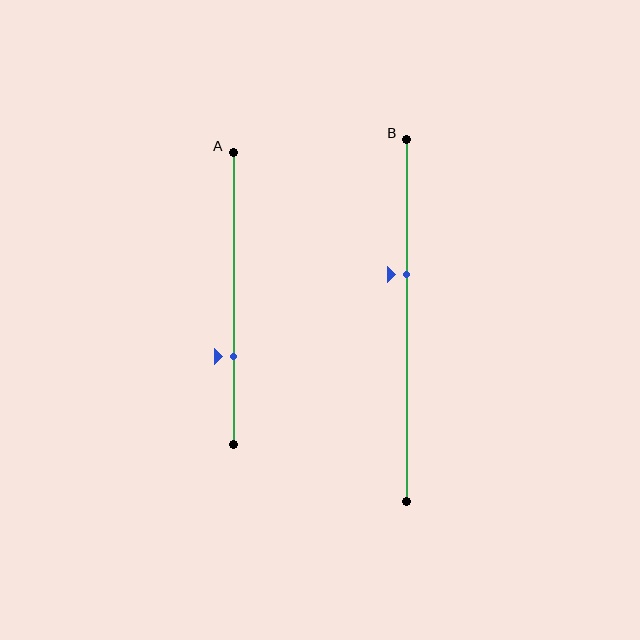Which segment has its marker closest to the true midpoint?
Segment B has its marker closest to the true midpoint.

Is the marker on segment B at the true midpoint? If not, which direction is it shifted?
No, the marker on segment B is shifted upward by about 13% of the segment length.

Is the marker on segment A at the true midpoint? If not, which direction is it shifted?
No, the marker on segment A is shifted downward by about 20% of the segment length.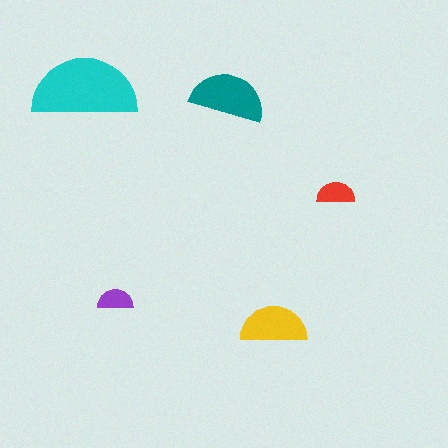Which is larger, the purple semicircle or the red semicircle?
The red one.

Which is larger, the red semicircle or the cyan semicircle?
The cyan one.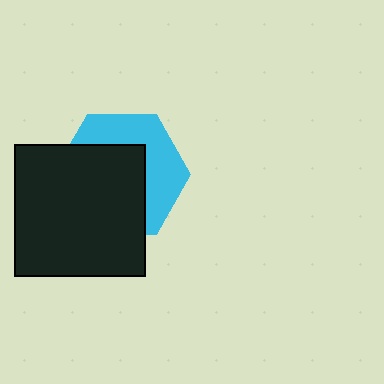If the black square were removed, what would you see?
You would see the complete cyan hexagon.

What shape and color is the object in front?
The object in front is a black square.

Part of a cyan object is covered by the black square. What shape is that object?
It is a hexagon.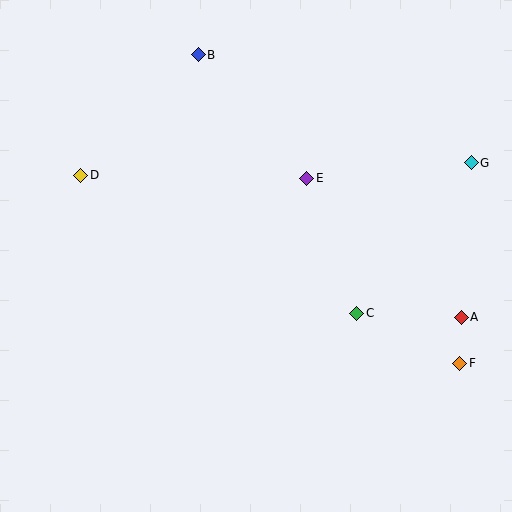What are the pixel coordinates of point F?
Point F is at (460, 363).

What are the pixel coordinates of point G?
Point G is at (471, 163).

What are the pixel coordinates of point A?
Point A is at (461, 317).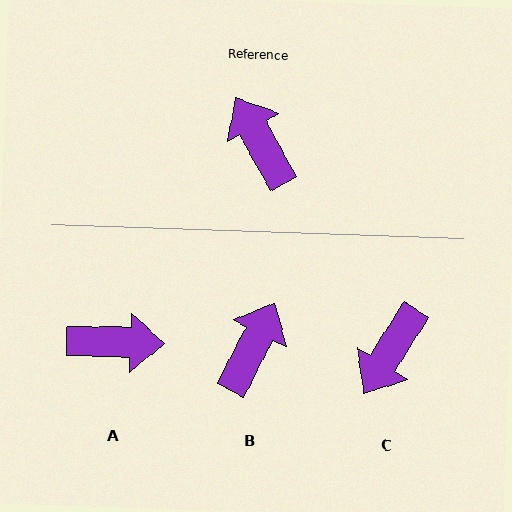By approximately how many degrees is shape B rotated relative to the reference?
Approximately 56 degrees clockwise.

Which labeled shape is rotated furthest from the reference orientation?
A, about 120 degrees away.